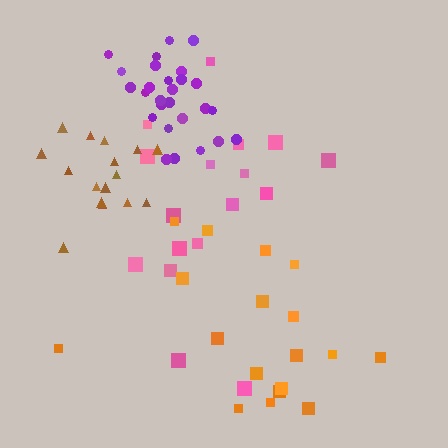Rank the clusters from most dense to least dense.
purple, brown, orange, pink.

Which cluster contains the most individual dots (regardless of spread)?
Purple (27).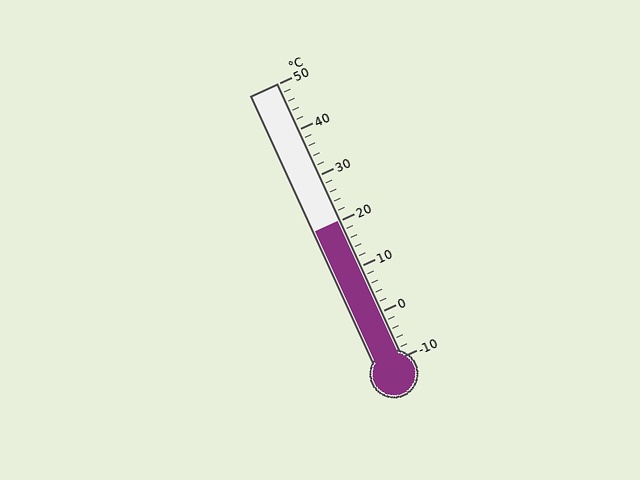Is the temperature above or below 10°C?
The temperature is above 10°C.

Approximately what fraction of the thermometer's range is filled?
The thermometer is filled to approximately 50% of its range.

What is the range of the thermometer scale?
The thermometer scale ranges from -10°C to 50°C.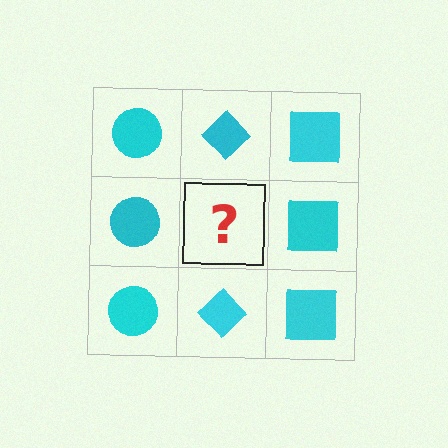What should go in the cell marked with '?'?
The missing cell should contain a cyan diamond.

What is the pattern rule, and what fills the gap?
The rule is that each column has a consistent shape. The gap should be filled with a cyan diamond.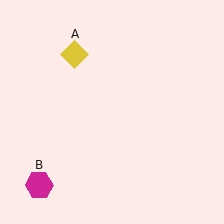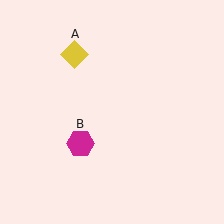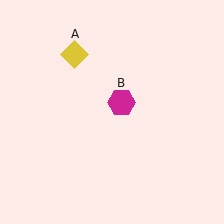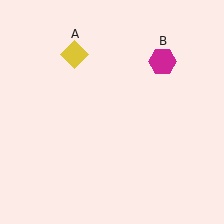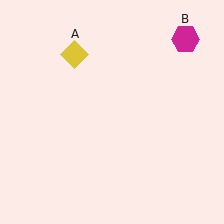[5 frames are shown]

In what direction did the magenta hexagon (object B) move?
The magenta hexagon (object B) moved up and to the right.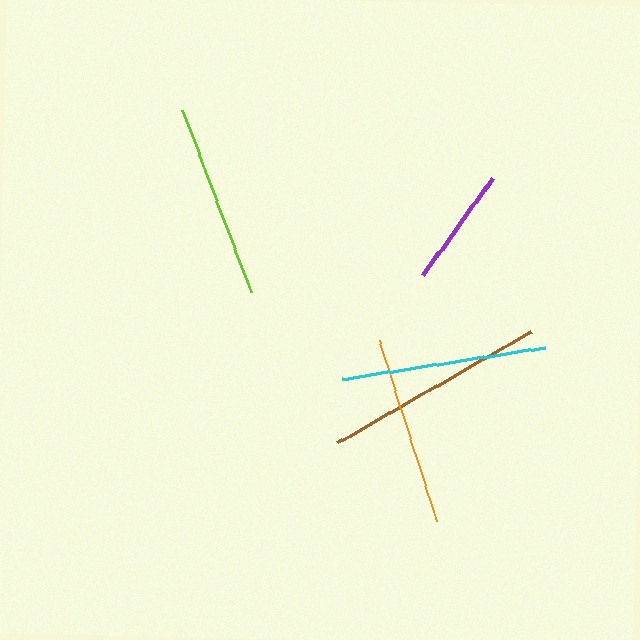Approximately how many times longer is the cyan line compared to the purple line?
The cyan line is approximately 1.7 times the length of the purple line.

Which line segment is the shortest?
The purple line is the shortest at approximately 119 pixels.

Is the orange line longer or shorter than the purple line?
The orange line is longer than the purple line.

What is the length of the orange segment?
The orange segment is approximately 189 pixels long.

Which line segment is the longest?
The brown line is the longest at approximately 224 pixels.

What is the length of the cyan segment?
The cyan segment is approximately 206 pixels long.